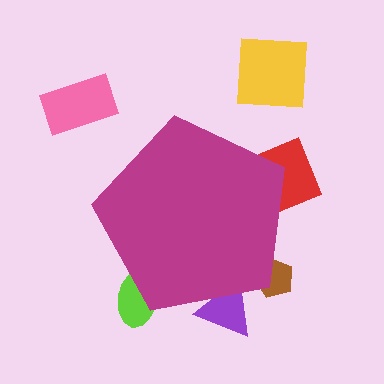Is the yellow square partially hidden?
No, the yellow square is fully visible.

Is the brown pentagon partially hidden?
Yes, the brown pentagon is partially hidden behind the magenta pentagon.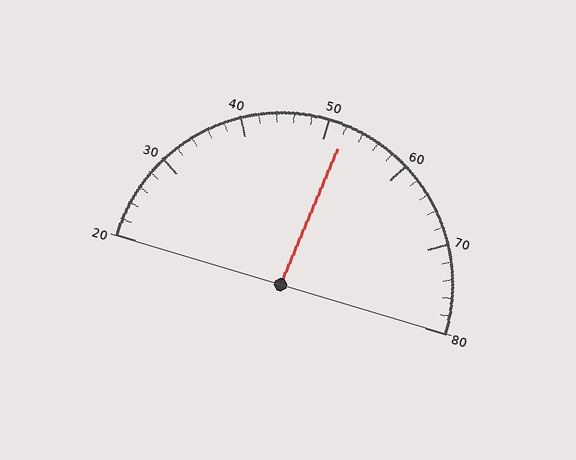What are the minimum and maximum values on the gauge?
The gauge ranges from 20 to 80.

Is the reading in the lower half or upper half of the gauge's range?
The reading is in the upper half of the range (20 to 80).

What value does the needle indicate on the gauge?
The needle indicates approximately 52.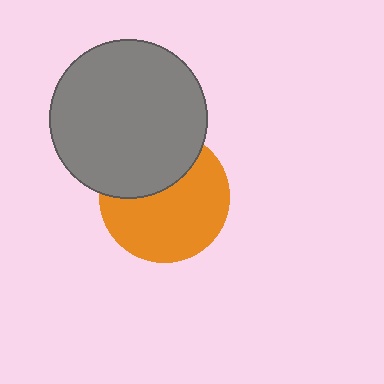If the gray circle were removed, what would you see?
You would see the complete orange circle.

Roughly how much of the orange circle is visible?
About half of it is visible (roughly 64%).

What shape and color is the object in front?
The object in front is a gray circle.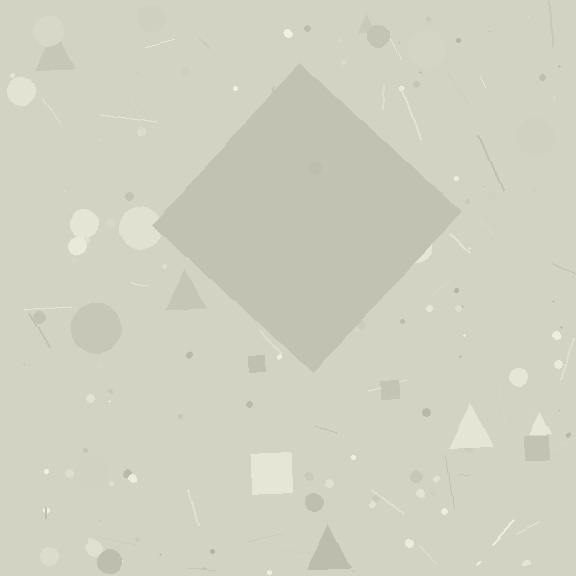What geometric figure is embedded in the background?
A diamond is embedded in the background.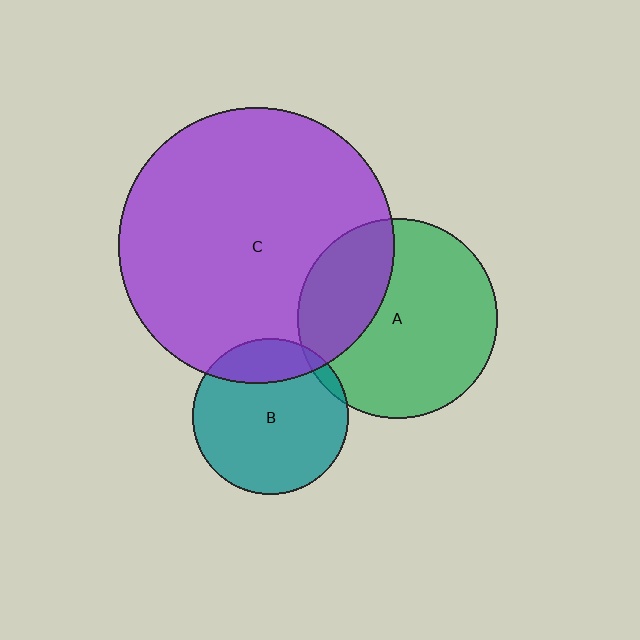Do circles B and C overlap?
Yes.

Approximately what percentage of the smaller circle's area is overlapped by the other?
Approximately 20%.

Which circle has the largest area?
Circle C (purple).